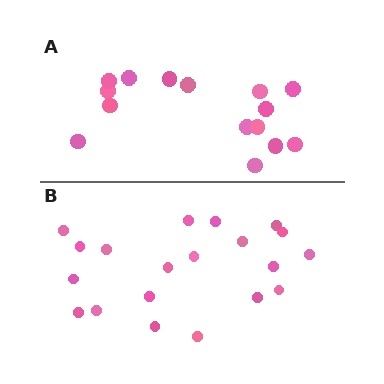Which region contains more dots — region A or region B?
Region B (the bottom region) has more dots.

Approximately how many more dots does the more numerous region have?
Region B has about 5 more dots than region A.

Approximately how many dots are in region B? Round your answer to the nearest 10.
About 20 dots.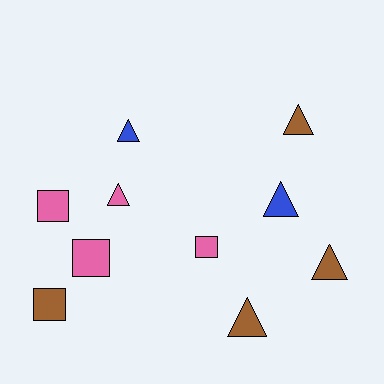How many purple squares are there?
There are no purple squares.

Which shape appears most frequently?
Triangle, with 6 objects.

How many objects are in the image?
There are 10 objects.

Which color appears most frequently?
Brown, with 4 objects.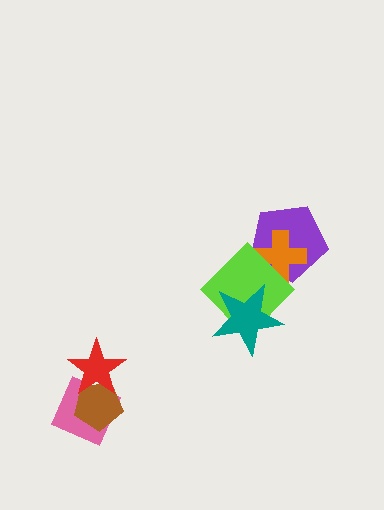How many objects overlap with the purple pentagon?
2 objects overlap with the purple pentagon.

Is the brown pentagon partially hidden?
Yes, it is partially covered by another shape.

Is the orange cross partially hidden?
Yes, it is partially covered by another shape.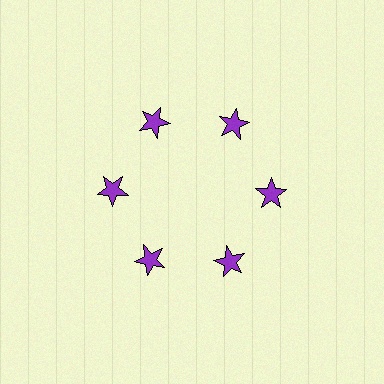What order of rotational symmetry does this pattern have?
This pattern has 6-fold rotational symmetry.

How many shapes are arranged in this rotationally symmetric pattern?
There are 6 shapes, arranged in 6 groups of 1.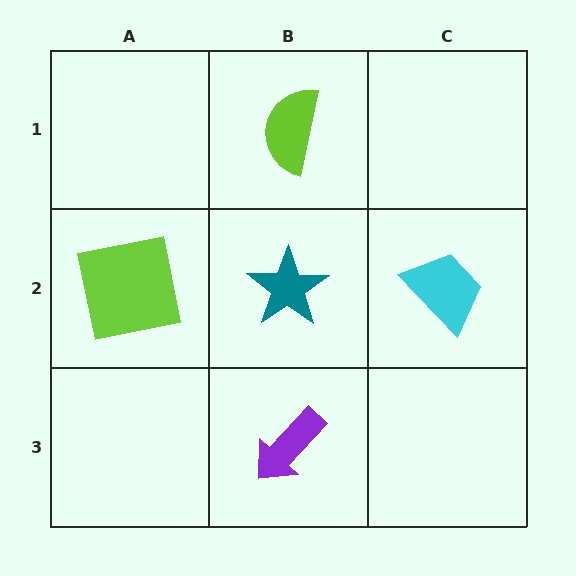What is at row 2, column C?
A cyan trapezoid.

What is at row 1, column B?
A lime semicircle.